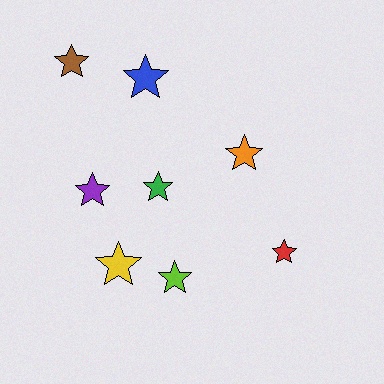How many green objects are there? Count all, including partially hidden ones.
There is 1 green object.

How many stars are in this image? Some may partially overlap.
There are 8 stars.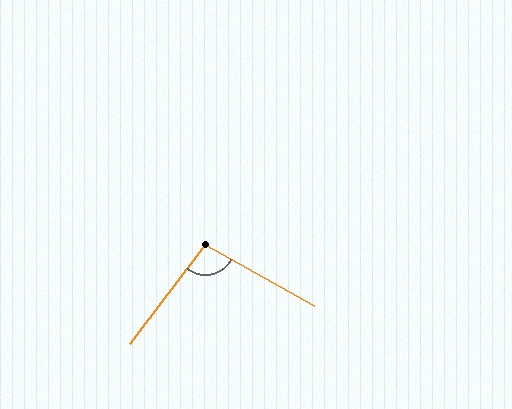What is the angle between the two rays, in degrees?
Approximately 98 degrees.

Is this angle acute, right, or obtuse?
It is obtuse.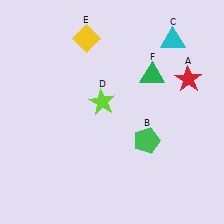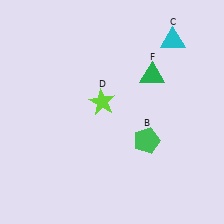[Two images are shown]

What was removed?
The yellow diamond (E), the red star (A) were removed in Image 2.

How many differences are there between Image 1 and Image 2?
There are 2 differences between the two images.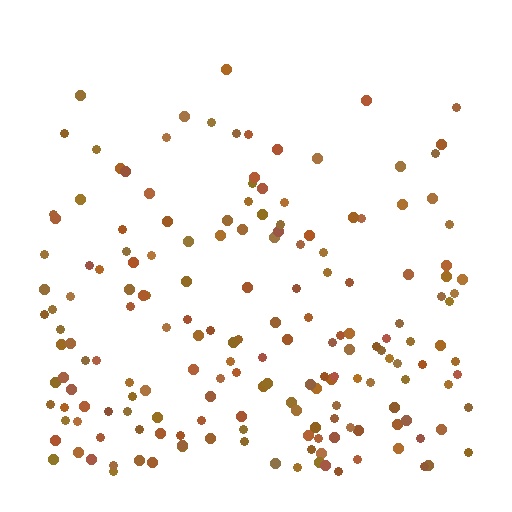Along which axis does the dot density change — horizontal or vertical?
Vertical.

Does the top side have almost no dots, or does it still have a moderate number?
Still a moderate number, just noticeably fewer than the bottom.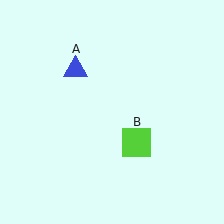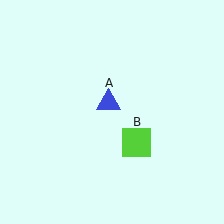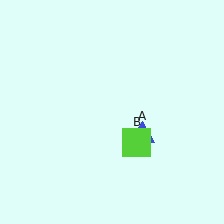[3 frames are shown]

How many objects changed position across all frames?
1 object changed position: blue triangle (object A).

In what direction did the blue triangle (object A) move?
The blue triangle (object A) moved down and to the right.